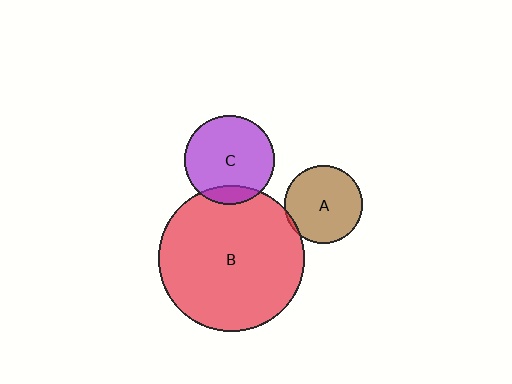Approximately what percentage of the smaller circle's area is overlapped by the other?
Approximately 10%.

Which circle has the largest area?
Circle B (red).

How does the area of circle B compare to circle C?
Approximately 2.7 times.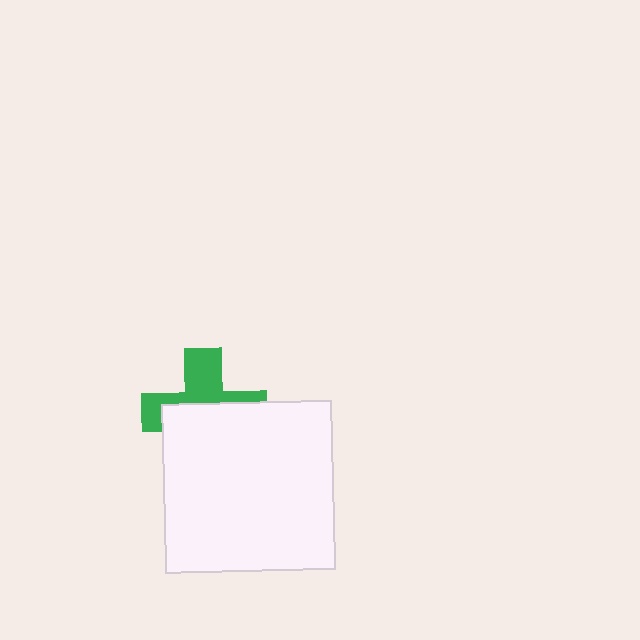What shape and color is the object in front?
The object in front is a white square.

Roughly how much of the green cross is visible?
A small part of it is visible (roughly 43%).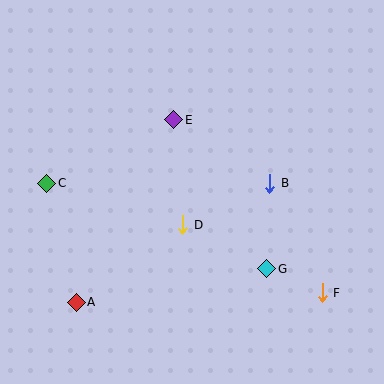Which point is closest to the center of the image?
Point D at (183, 225) is closest to the center.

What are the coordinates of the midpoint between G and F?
The midpoint between G and F is at (294, 281).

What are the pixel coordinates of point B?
Point B is at (270, 183).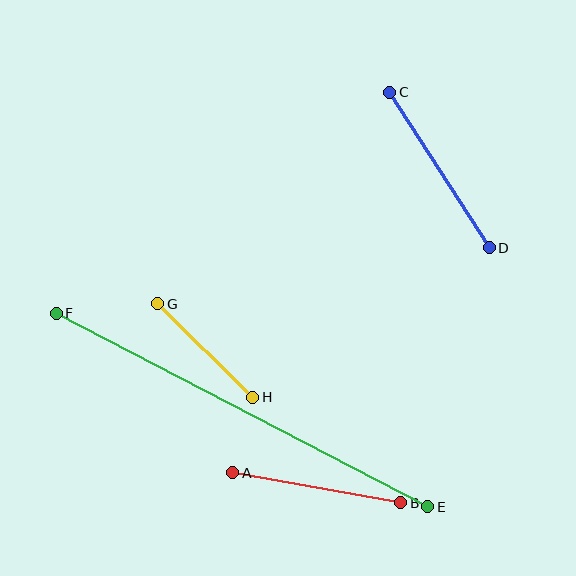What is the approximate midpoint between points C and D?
The midpoint is at approximately (439, 170) pixels.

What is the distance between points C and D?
The distance is approximately 185 pixels.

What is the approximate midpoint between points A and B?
The midpoint is at approximately (317, 488) pixels.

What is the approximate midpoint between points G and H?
The midpoint is at approximately (205, 350) pixels.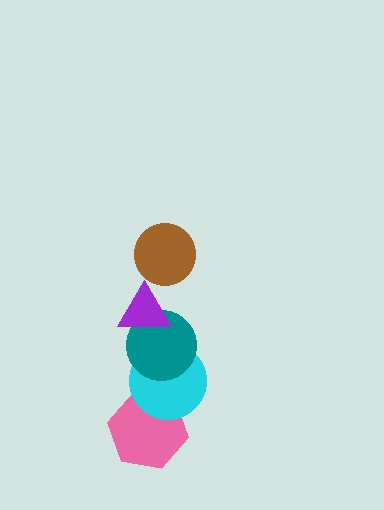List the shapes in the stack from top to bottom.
From top to bottom: the brown circle, the purple triangle, the teal circle, the cyan circle, the pink hexagon.